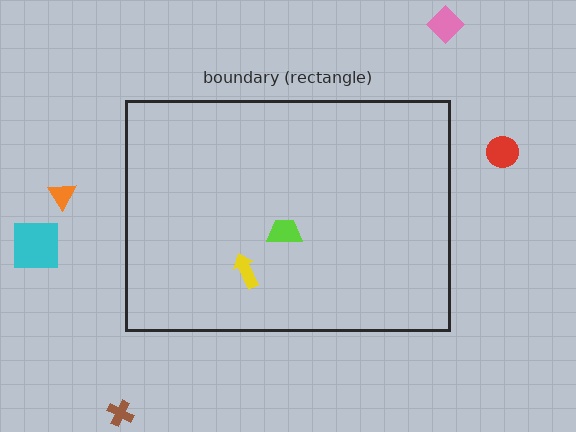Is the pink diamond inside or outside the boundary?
Outside.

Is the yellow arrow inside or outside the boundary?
Inside.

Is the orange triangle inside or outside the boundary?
Outside.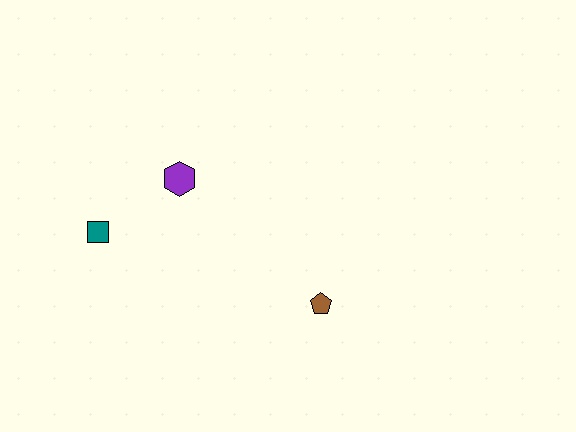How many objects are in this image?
There are 3 objects.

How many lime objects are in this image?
There are no lime objects.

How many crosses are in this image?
There are no crosses.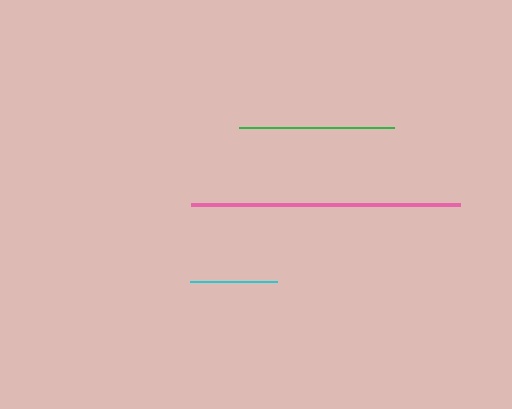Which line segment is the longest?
The pink line is the longest at approximately 269 pixels.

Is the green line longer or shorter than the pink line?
The pink line is longer than the green line.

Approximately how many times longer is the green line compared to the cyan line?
The green line is approximately 1.8 times the length of the cyan line.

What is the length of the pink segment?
The pink segment is approximately 269 pixels long.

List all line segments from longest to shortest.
From longest to shortest: pink, green, cyan.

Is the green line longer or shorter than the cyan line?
The green line is longer than the cyan line.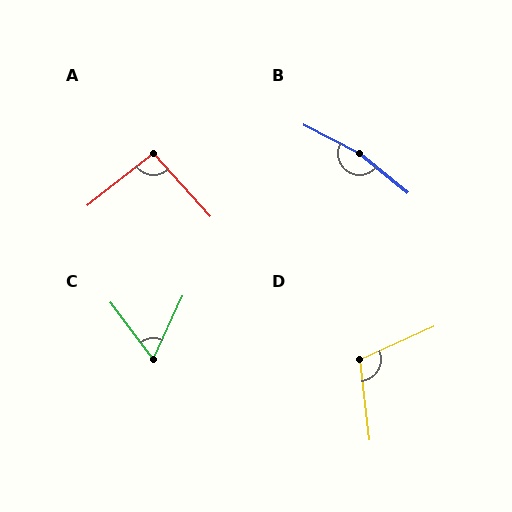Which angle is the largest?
B, at approximately 168 degrees.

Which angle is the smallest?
C, at approximately 62 degrees.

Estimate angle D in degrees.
Approximately 108 degrees.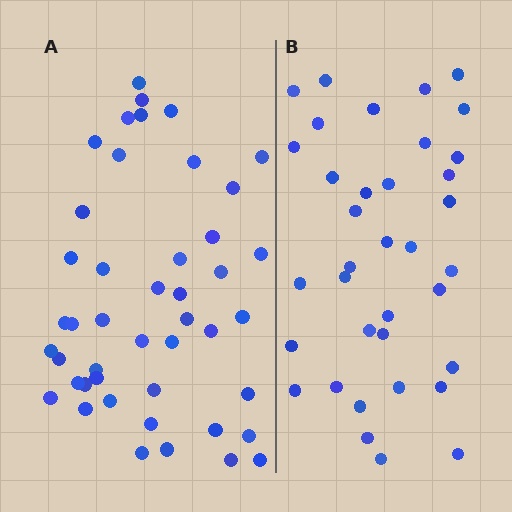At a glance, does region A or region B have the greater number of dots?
Region A (the left region) has more dots.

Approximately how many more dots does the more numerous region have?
Region A has roughly 8 or so more dots than region B.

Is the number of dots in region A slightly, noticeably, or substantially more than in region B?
Region A has noticeably more, but not dramatically so. The ratio is roughly 1.2 to 1.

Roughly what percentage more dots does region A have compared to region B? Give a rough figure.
About 25% more.